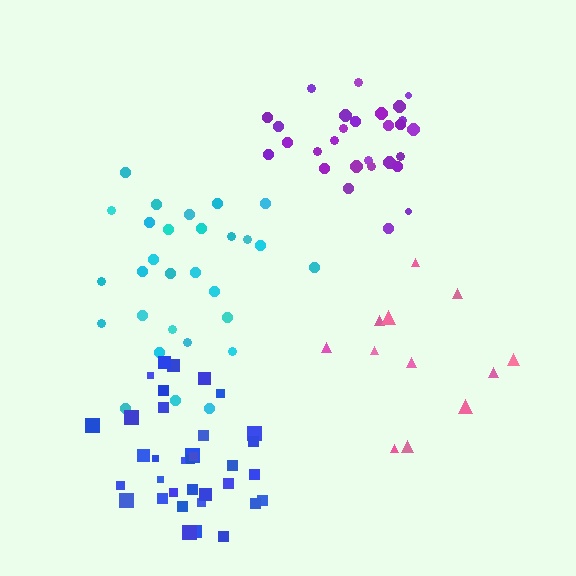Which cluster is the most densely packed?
Purple.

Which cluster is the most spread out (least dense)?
Pink.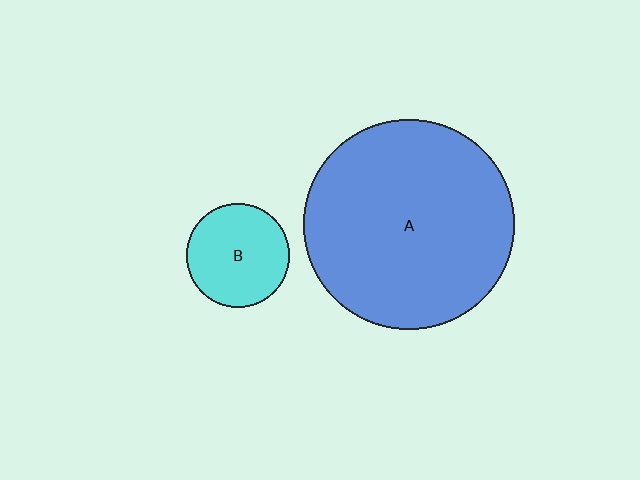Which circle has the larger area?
Circle A (blue).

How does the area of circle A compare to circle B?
Approximately 4.1 times.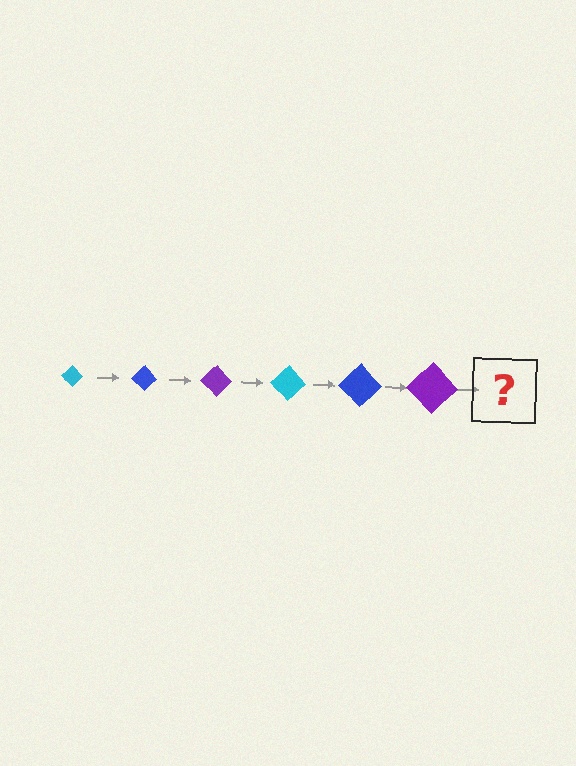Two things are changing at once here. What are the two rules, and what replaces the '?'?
The two rules are that the diamond grows larger each step and the color cycles through cyan, blue, and purple. The '?' should be a cyan diamond, larger than the previous one.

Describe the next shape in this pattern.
It should be a cyan diamond, larger than the previous one.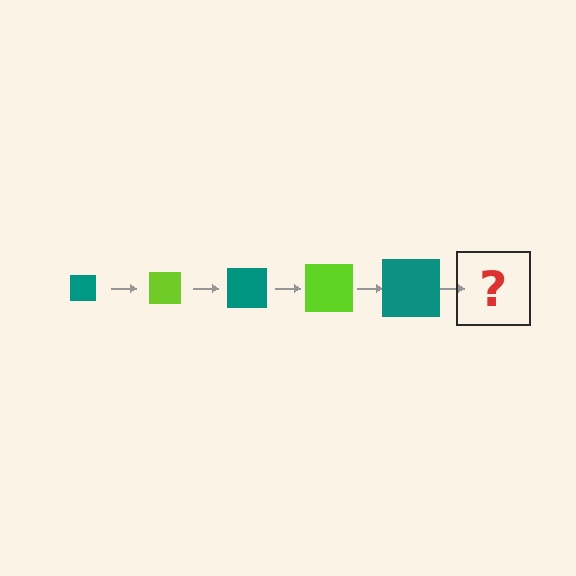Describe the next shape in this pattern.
It should be a lime square, larger than the previous one.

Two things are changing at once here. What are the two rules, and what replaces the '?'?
The two rules are that the square grows larger each step and the color cycles through teal and lime. The '?' should be a lime square, larger than the previous one.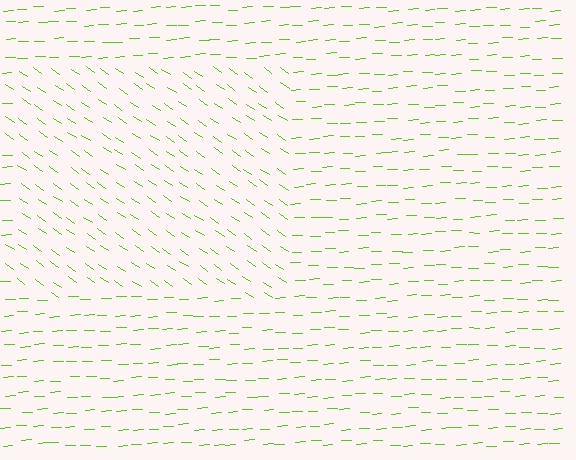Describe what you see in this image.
The image is filled with small lime line segments. A rectangle region in the image has lines oriented differently from the surrounding lines, creating a visible texture boundary.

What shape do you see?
I see a rectangle.